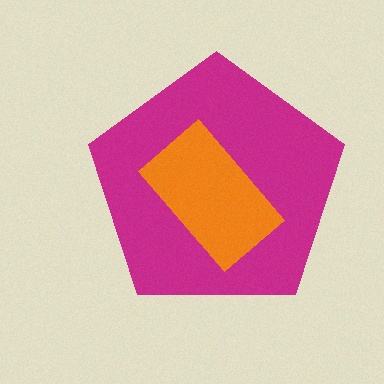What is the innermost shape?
The orange rectangle.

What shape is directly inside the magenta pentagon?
The orange rectangle.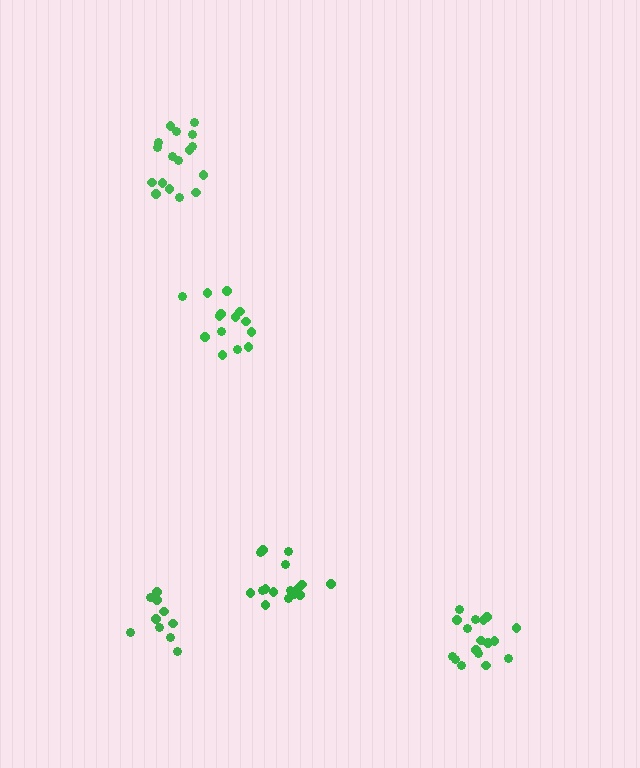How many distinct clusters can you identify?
There are 5 distinct clusters.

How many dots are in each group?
Group 1: 17 dots, Group 2: 11 dots, Group 3: 17 dots, Group 4: 14 dots, Group 5: 16 dots (75 total).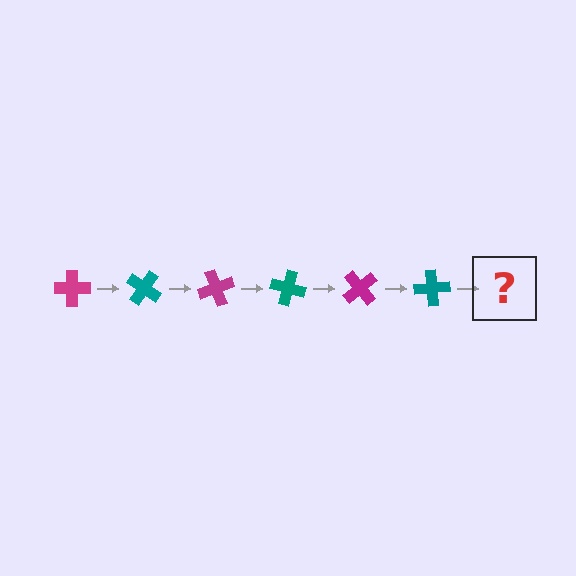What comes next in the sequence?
The next element should be a magenta cross, rotated 210 degrees from the start.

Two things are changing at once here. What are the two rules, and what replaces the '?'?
The two rules are that it rotates 35 degrees each step and the color cycles through magenta and teal. The '?' should be a magenta cross, rotated 210 degrees from the start.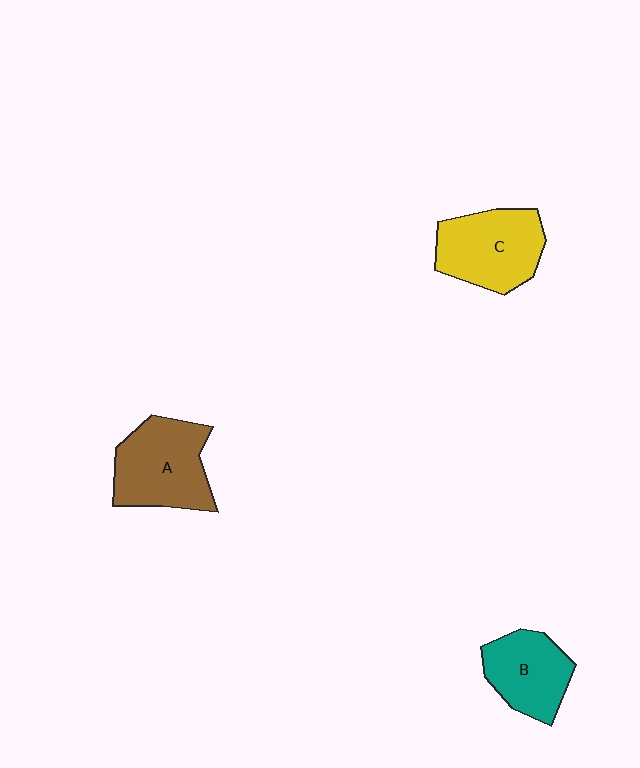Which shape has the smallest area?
Shape B (teal).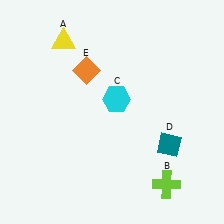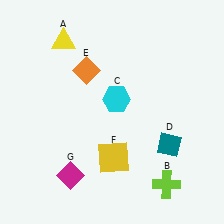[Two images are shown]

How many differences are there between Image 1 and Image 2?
There are 2 differences between the two images.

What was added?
A yellow square (F), a magenta diamond (G) were added in Image 2.